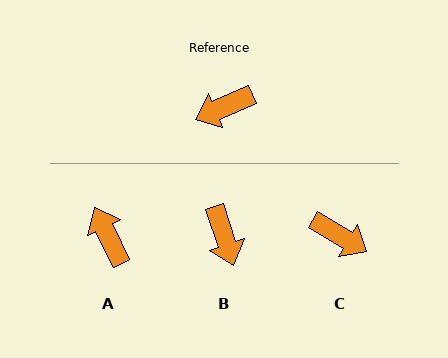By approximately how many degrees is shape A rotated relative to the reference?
Approximately 87 degrees clockwise.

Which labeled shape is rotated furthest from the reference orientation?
C, about 126 degrees away.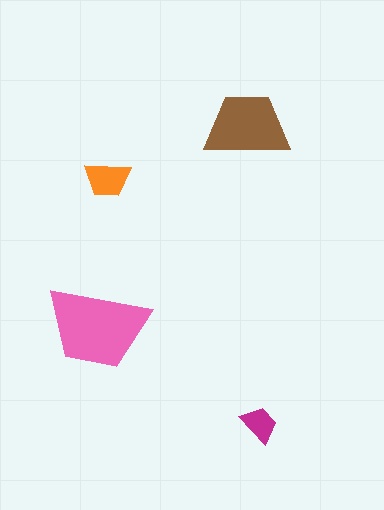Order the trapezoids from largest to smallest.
the pink one, the brown one, the orange one, the magenta one.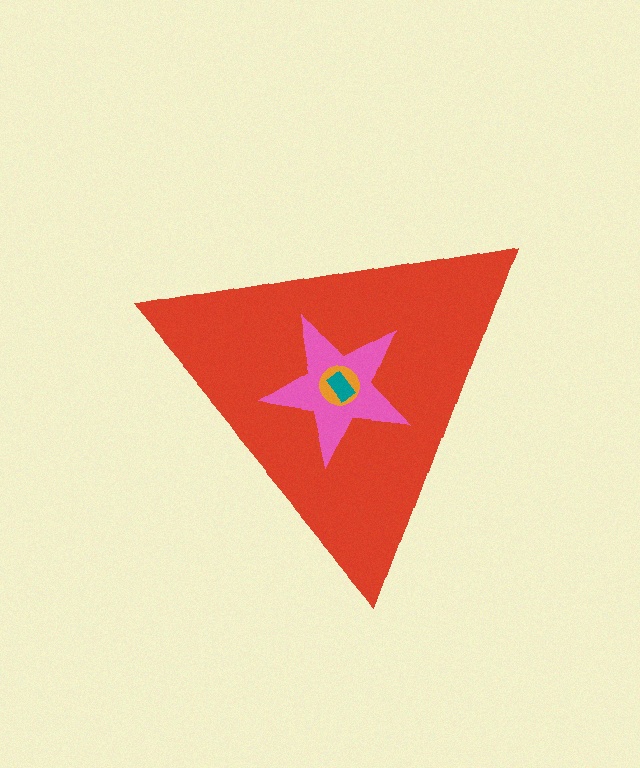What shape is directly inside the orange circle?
The teal rectangle.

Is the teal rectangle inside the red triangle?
Yes.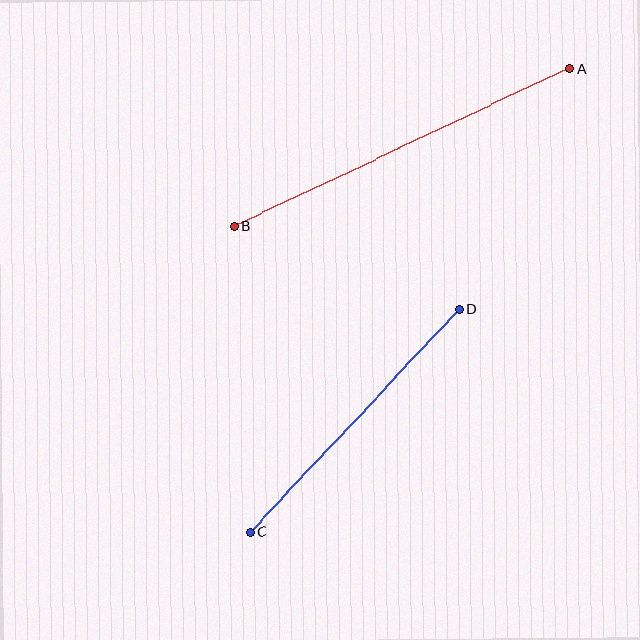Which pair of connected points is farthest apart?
Points A and B are farthest apart.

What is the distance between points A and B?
The distance is approximately 370 pixels.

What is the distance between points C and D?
The distance is approximately 306 pixels.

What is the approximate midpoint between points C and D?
The midpoint is at approximately (355, 420) pixels.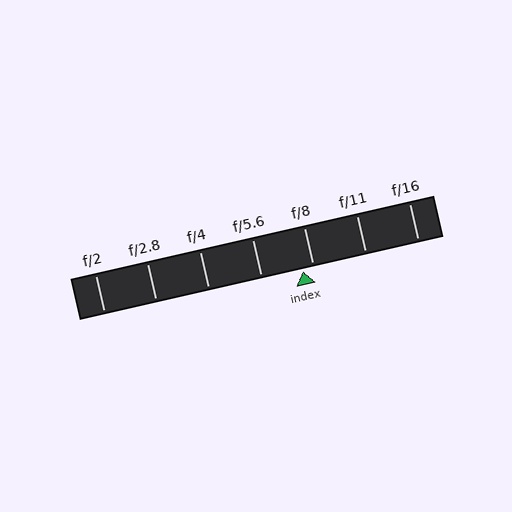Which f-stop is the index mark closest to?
The index mark is closest to f/8.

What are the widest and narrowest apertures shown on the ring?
The widest aperture shown is f/2 and the narrowest is f/16.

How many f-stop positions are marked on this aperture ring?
There are 7 f-stop positions marked.